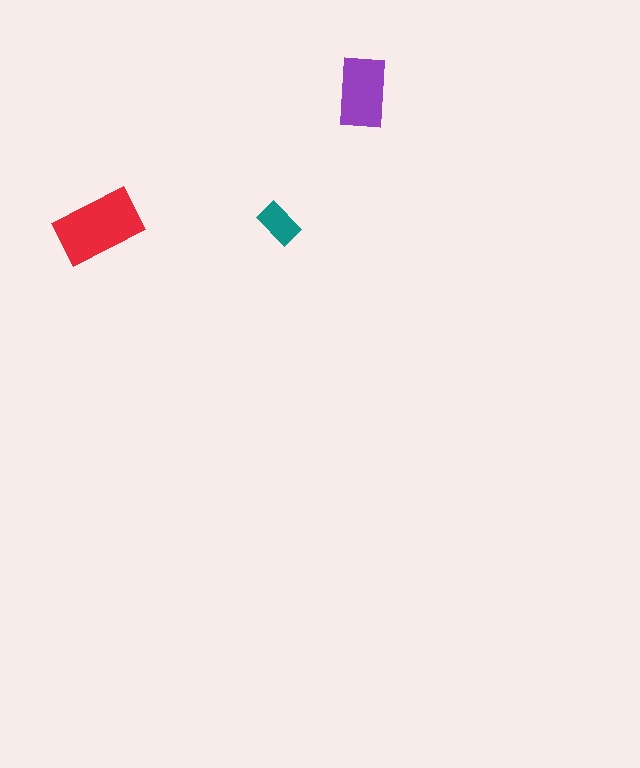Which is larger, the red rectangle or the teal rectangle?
The red one.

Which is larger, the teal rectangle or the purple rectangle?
The purple one.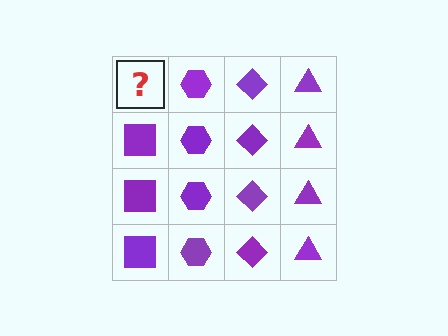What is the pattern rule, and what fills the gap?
The rule is that each column has a consistent shape. The gap should be filled with a purple square.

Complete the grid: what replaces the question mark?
The question mark should be replaced with a purple square.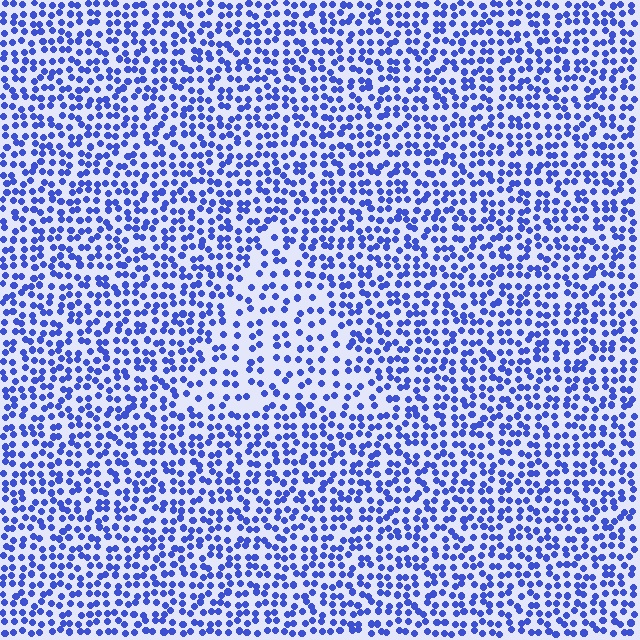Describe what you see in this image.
The image contains small blue elements arranged at two different densities. A triangle-shaped region is visible where the elements are less densely packed than the surrounding area.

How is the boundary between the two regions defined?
The boundary is defined by a change in element density (approximately 1.7x ratio). All elements are the same color, size, and shape.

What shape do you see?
I see a triangle.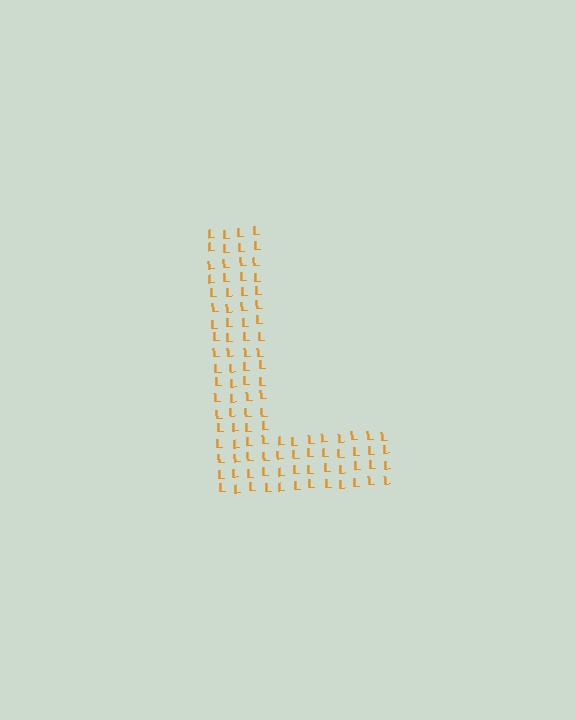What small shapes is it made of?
It is made of small letter L's.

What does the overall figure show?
The overall figure shows the letter L.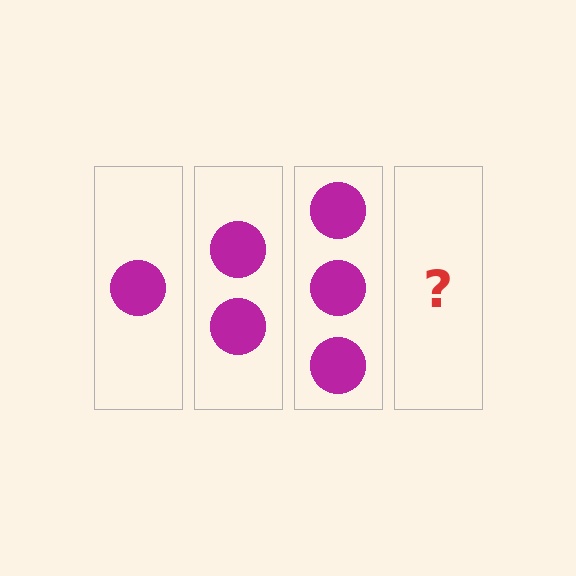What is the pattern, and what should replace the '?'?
The pattern is that each step adds one more circle. The '?' should be 4 circles.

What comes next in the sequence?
The next element should be 4 circles.